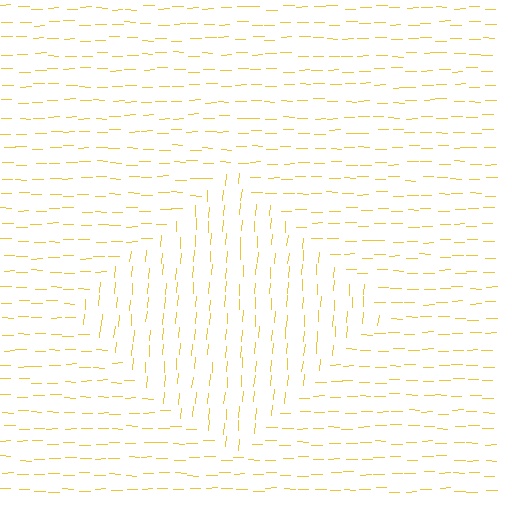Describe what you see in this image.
The image is filled with small yellow line segments. A diamond region in the image has lines oriented differently from the surrounding lines, creating a visible texture boundary.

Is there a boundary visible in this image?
Yes, there is a texture boundary formed by a change in line orientation.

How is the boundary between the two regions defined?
The boundary is defined purely by a change in line orientation (approximately 85 degrees difference). All lines are the same color and thickness.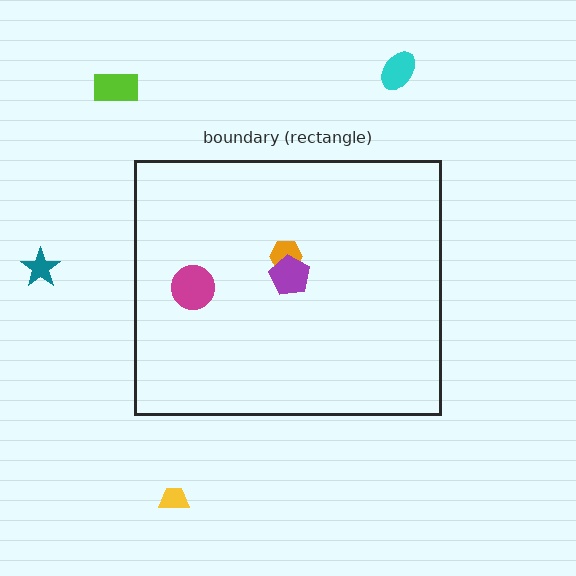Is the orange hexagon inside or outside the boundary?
Inside.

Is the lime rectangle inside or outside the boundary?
Outside.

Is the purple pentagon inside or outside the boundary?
Inside.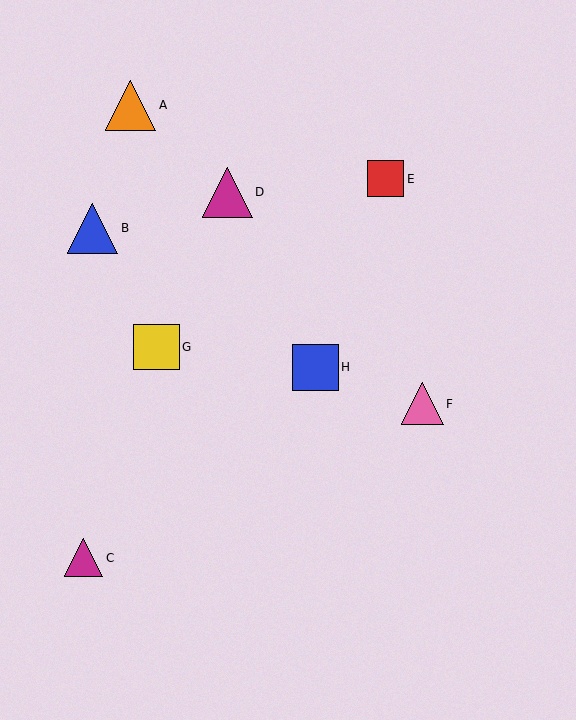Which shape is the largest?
The blue triangle (labeled B) is the largest.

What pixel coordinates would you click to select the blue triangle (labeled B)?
Click at (93, 228) to select the blue triangle B.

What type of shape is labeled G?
Shape G is a yellow square.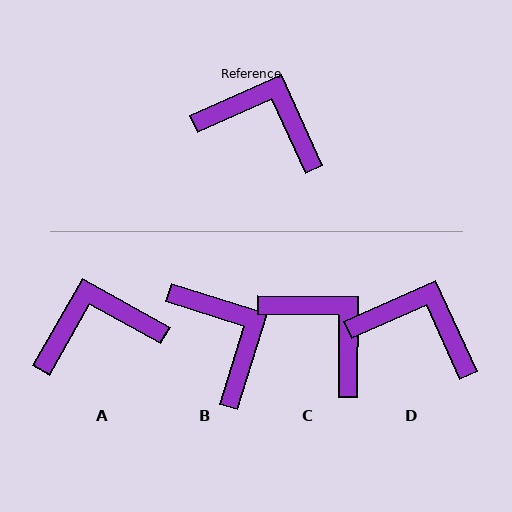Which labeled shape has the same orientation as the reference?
D.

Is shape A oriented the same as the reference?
No, it is off by about 37 degrees.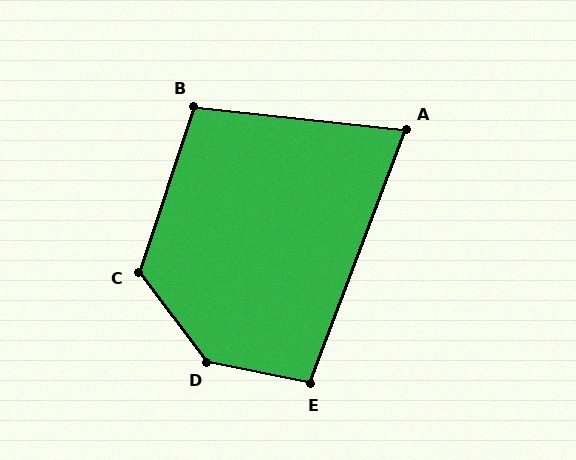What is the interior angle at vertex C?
Approximately 124 degrees (obtuse).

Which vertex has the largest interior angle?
D, at approximately 139 degrees.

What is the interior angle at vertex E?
Approximately 99 degrees (obtuse).